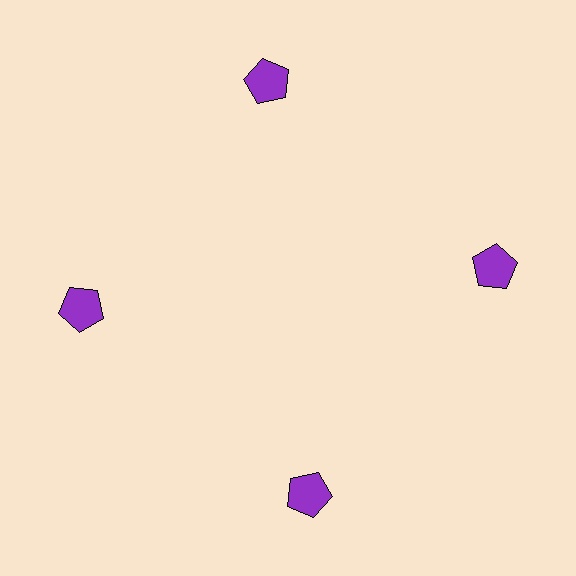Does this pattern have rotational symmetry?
Yes, this pattern has 4-fold rotational symmetry. It looks the same after rotating 90 degrees around the center.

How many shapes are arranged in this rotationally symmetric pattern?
There are 4 shapes, arranged in 4 groups of 1.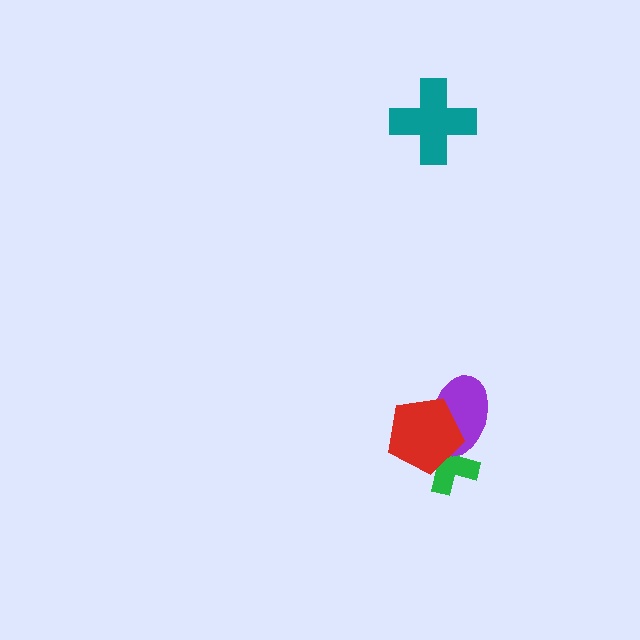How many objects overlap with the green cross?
2 objects overlap with the green cross.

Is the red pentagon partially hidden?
No, no other shape covers it.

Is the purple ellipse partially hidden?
Yes, it is partially covered by another shape.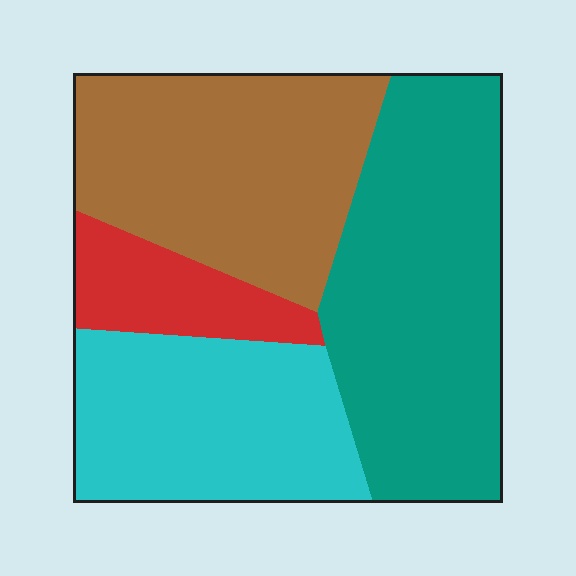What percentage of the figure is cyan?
Cyan covers roughly 25% of the figure.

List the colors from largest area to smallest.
From largest to smallest: teal, brown, cyan, red.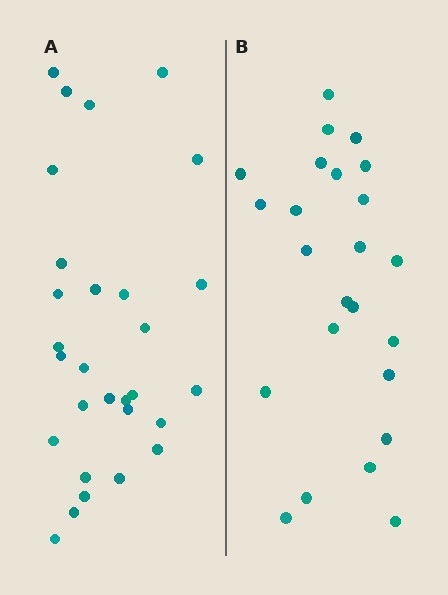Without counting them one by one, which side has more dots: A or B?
Region A (the left region) has more dots.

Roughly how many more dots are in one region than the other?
Region A has about 5 more dots than region B.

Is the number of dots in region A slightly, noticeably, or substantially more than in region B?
Region A has only slightly more — the two regions are fairly close. The ratio is roughly 1.2 to 1.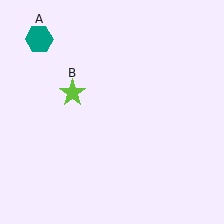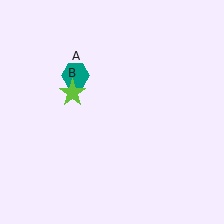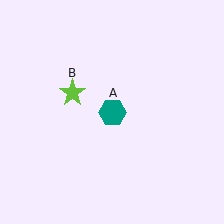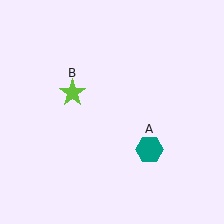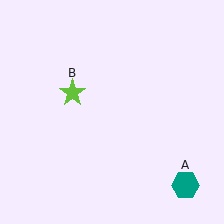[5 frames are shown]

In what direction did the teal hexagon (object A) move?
The teal hexagon (object A) moved down and to the right.